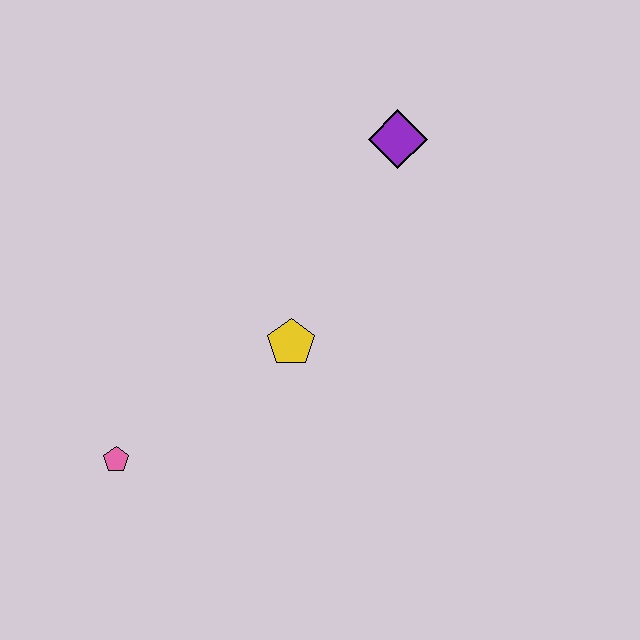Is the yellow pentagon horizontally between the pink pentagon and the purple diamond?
Yes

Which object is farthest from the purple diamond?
The pink pentagon is farthest from the purple diamond.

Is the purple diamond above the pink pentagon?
Yes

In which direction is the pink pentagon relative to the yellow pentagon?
The pink pentagon is to the left of the yellow pentagon.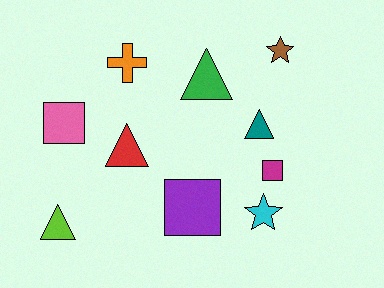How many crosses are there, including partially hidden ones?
There is 1 cross.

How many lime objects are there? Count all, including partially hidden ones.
There is 1 lime object.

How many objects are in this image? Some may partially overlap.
There are 10 objects.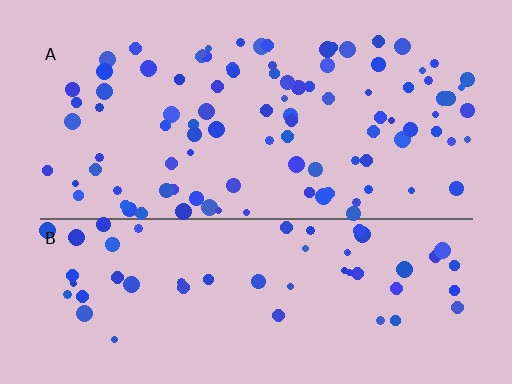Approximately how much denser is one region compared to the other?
Approximately 1.8× — region A over region B.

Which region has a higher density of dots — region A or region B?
A (the top).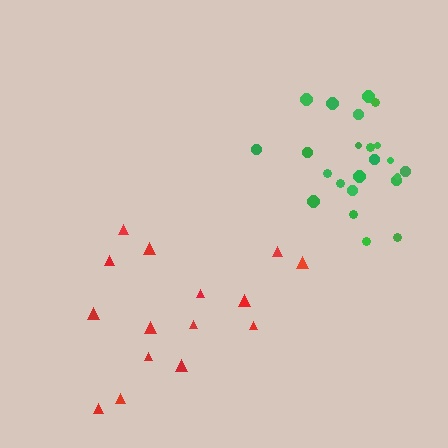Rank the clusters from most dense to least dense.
green, red.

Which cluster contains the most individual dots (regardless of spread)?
Green (23).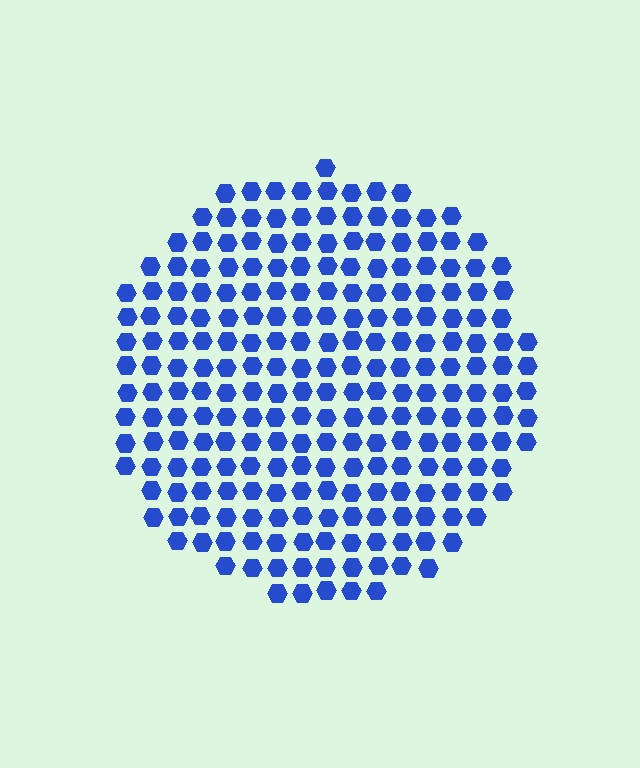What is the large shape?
The large shape is a circle.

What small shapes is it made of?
It is made of small hexagons.